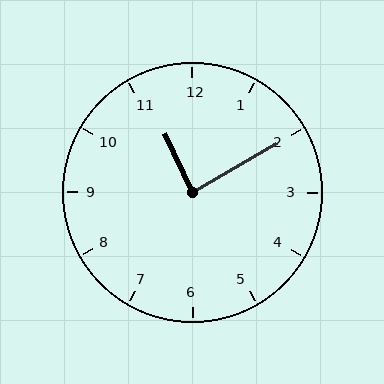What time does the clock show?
11:10.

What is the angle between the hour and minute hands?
Approximately 85 degrees.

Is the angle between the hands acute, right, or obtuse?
It is right.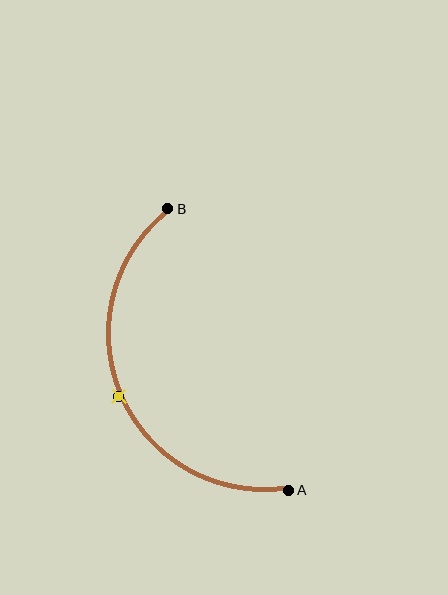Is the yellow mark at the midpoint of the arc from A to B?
Yes. The yellow mark lies on the arc at equal arc-length from both A and B — it is the arc midpoint.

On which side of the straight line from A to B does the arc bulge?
The arc bulges to the left of the straight line connecting A and B.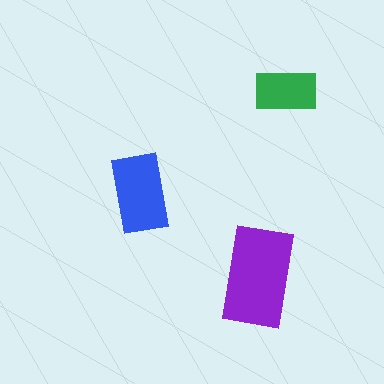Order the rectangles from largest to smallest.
the purple one, the blue one, the green one.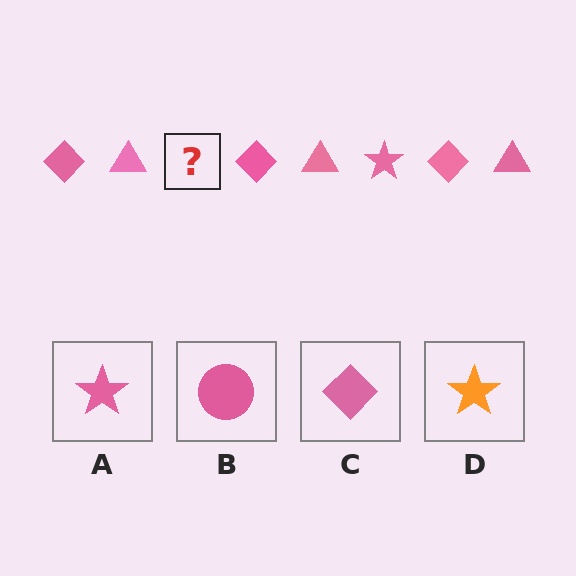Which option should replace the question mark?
Option A.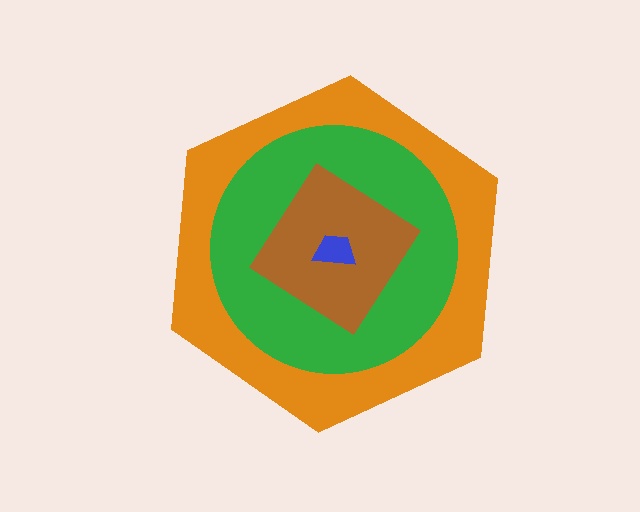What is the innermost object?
The blue trapezoid.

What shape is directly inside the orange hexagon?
The green circle.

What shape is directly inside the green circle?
The brown diamond.